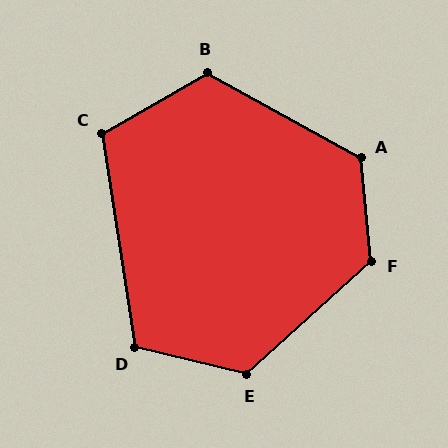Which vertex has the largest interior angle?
F, at approximately 126 degrees.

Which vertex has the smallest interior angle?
C, at approximately 111 degrees.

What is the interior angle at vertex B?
Approximately 121 degrees (obtuse).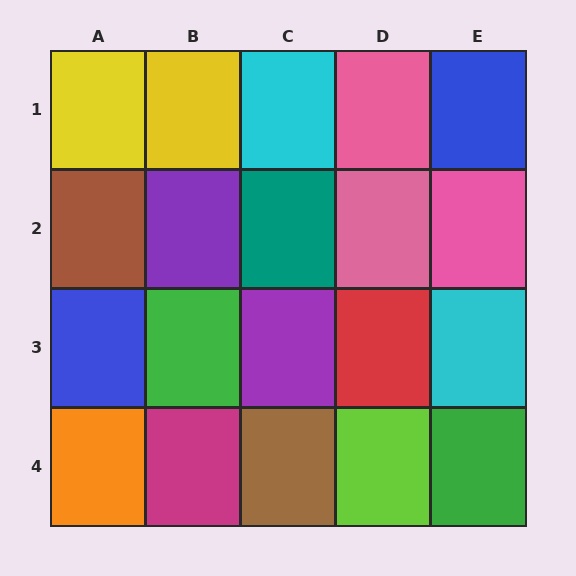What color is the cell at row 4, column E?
Green.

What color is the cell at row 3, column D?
Red.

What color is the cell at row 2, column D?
Pink.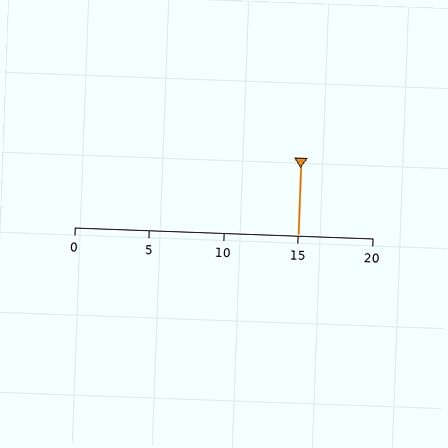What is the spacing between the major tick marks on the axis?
The major ticks are spaced 5 apart.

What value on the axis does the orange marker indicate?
The marker indicates approximately 15.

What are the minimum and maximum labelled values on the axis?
The axis runs from 0 to 20.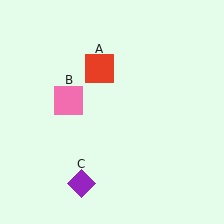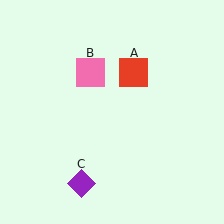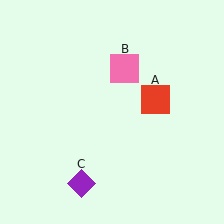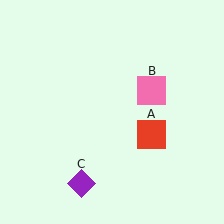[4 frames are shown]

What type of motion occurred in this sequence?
The red square (object A), pink square (object B) rotated clockwise around the center of the scene.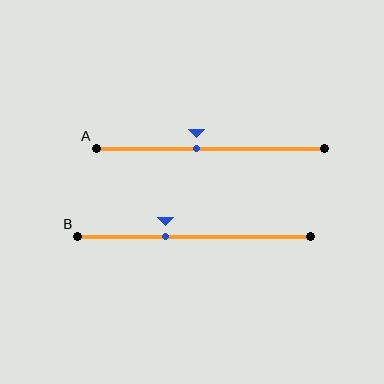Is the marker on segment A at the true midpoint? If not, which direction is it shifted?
No, the marker on segment A is shifted to the left by about 6% of the segment length.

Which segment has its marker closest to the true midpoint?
Segment A has its marker closest to the true midpoint.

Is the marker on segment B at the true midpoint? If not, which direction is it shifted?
No, the marker on segment B is shifted to the left by about 12% of the segment length.